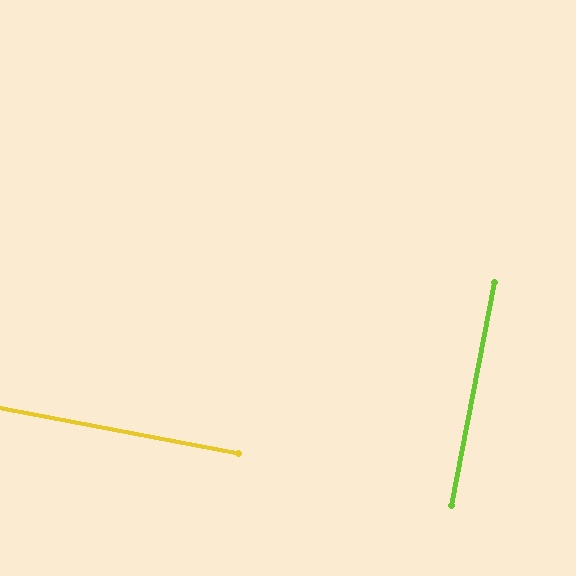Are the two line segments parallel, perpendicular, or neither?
Perpendicular — they meet at approximately 90°.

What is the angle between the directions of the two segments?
Approximately 90 degrees.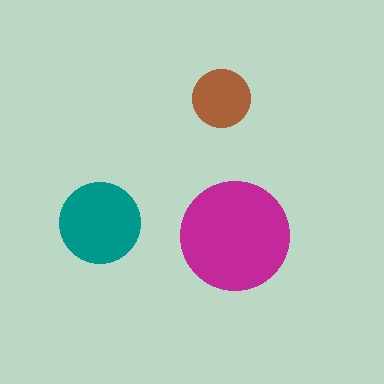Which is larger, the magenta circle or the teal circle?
The magenta one.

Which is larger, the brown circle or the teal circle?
The teal one.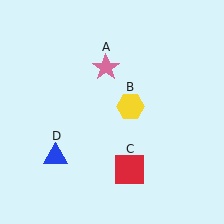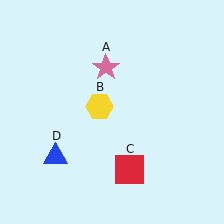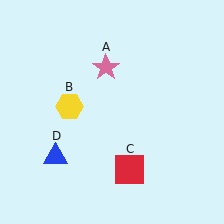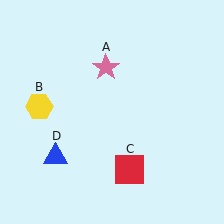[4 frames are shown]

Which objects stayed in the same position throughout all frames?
Pink star (object A) and red square (object C) and blue triangle (object D) remained stationary.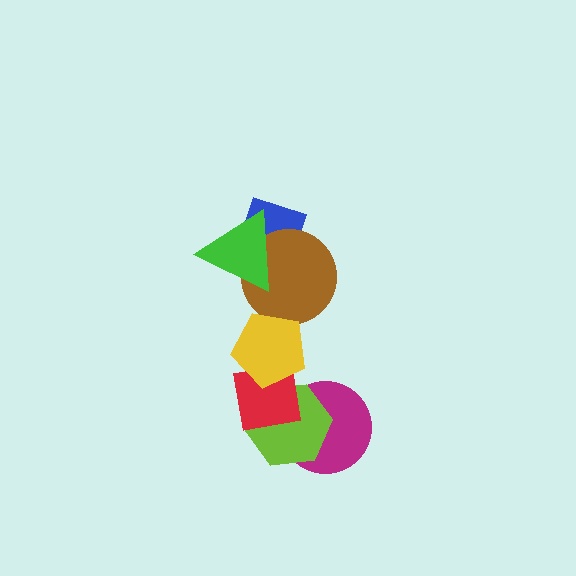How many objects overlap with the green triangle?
2 objects overlap with the green triangle.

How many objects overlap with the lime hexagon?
2 objects overlap with the lime hexagon.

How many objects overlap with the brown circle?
3 objects overlap with the brown circle.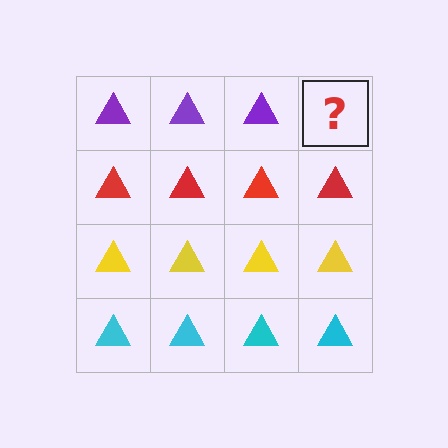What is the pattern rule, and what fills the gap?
The rule is that each row has a consistent color. The gap should be filled with a purple triangle.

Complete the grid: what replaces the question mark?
The question mark should be replaced with a purple triangle.